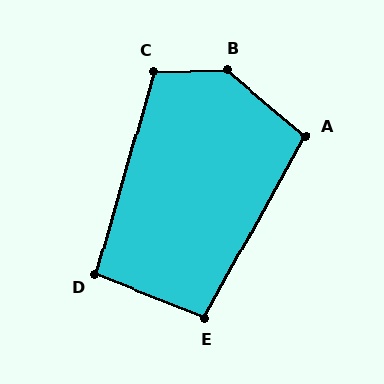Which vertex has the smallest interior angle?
D, at approximately 96 degrees.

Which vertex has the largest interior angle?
B, at approximately 139 degrees.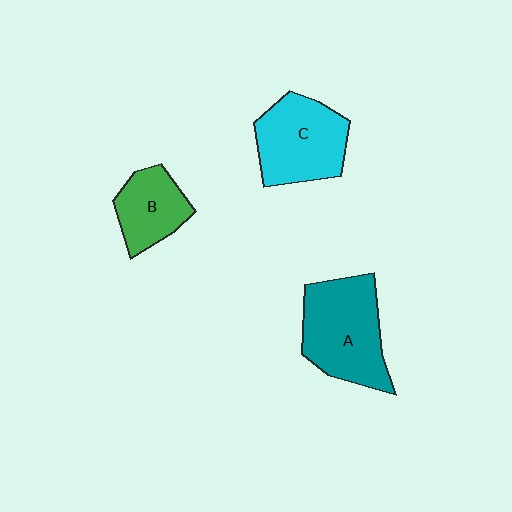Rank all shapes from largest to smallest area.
From largest to smallest: A (teal), C (cyan), B (green).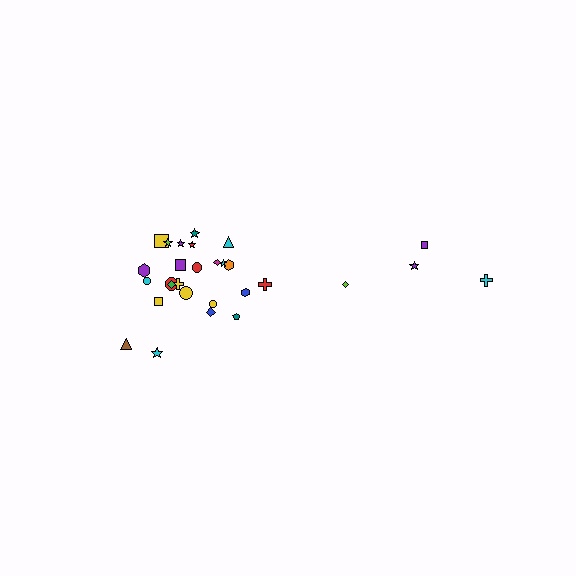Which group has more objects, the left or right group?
The left group.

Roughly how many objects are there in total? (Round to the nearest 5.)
Roughly 30 objects in total.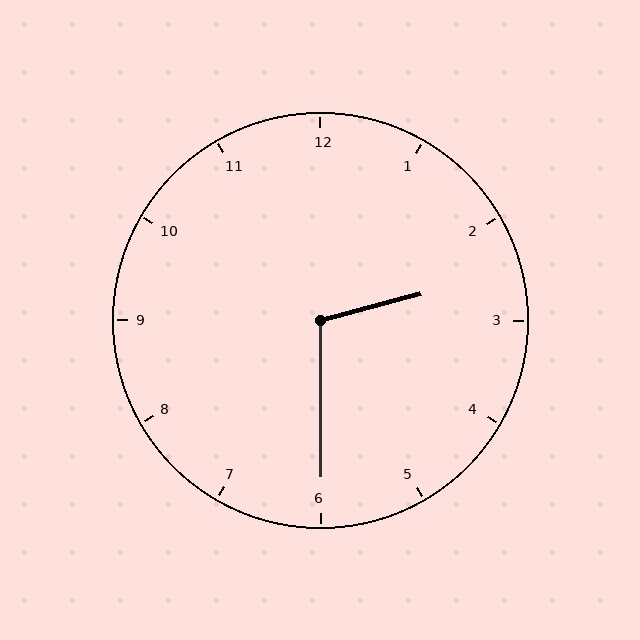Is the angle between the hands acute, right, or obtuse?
It is obtuse.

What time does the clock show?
2:30.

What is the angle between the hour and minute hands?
Approximately 105 degrees.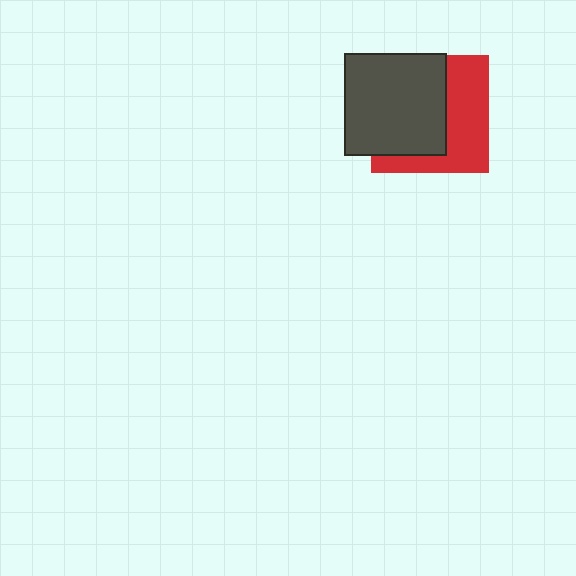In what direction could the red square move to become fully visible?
The red square could move right. That would shift it out from behind the dark gray square entirely.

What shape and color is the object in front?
The object in front is a dark gray square.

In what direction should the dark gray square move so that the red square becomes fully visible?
The dark gray square should move left. That is the shortest direction to clear the overlap and leave the red square fully visible.